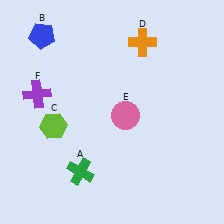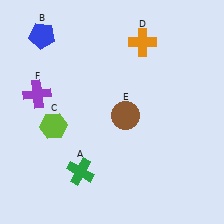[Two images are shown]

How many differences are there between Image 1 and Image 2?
There is 1 difference between the two images.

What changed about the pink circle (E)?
In Image 1, E is pink. In Image 2, it changed to brown.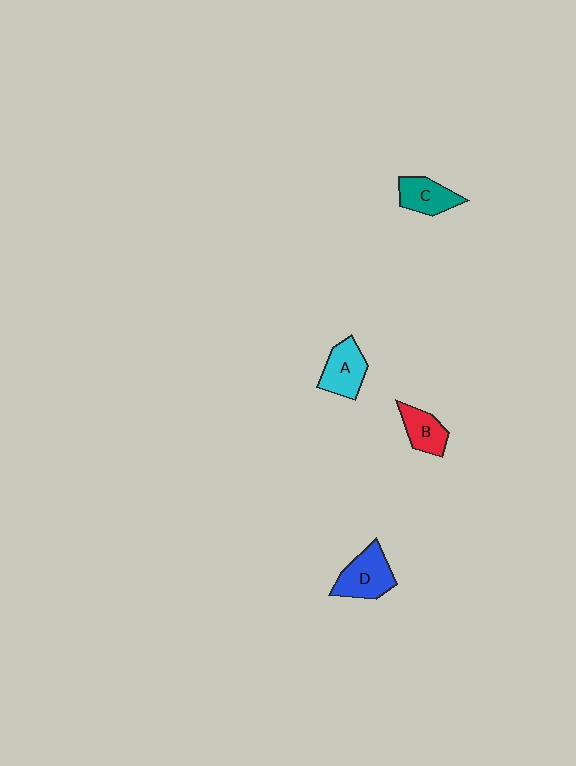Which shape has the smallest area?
Shape B (red).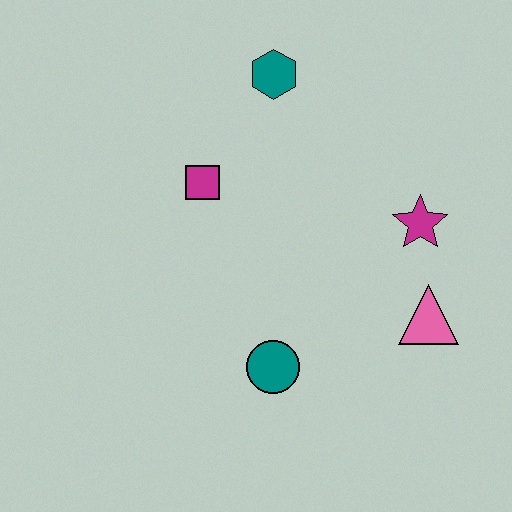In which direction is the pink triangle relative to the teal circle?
The pink triangle is to the right of the teal circle.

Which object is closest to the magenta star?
The pink triangle is closest to the magenta star.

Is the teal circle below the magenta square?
Yes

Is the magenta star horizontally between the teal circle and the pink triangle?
Yes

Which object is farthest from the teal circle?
The teal hexagon is farthest from the teal circle.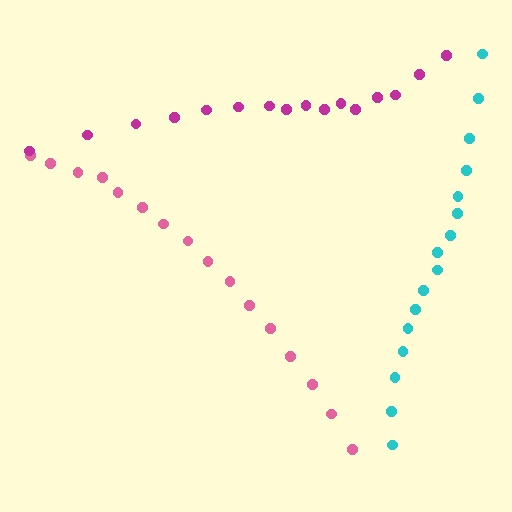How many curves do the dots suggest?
There are 3 distinct paths.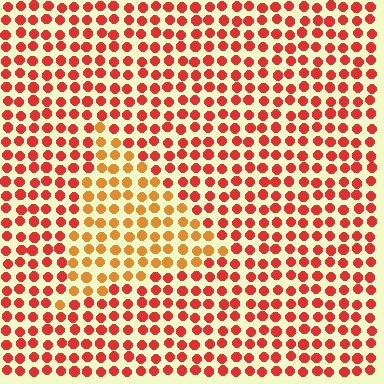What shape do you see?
I see a triangle.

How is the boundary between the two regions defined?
The boundary is defined purely by a slight shift in hue (about 32 degrees). Spacing, size, and orientation are identical on both sides.